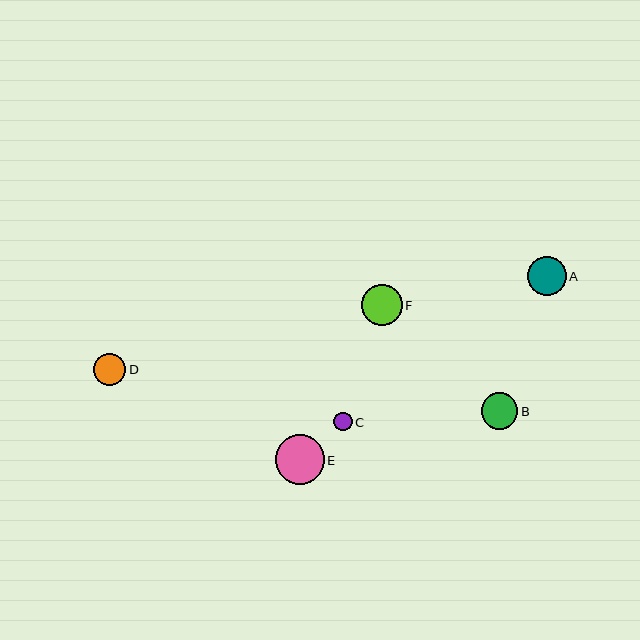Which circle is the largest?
Circle E is the largest with a size of approximately 49 pixels.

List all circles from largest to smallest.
From largest to smallest: E, F, A, B, D, C.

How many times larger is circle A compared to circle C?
Circle A is approximately 2.1 times the size of circle C.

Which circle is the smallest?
Circle C is the smallest with a size of approximately 19 pixels.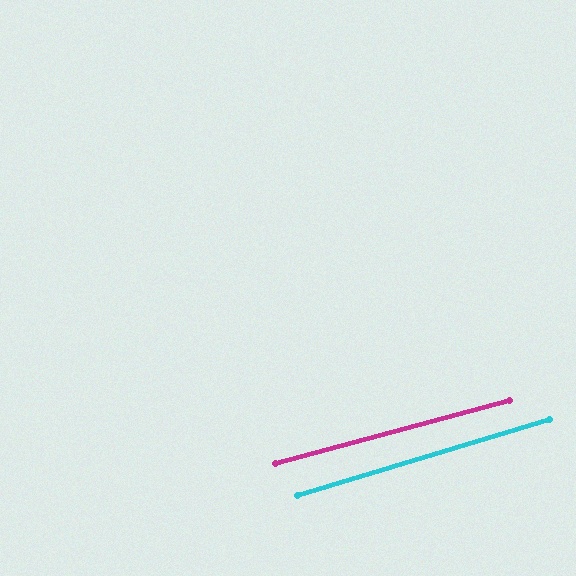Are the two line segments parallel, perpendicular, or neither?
Parallel — their directions differ by only 1.7°.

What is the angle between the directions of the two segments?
Approximately 2 degrees.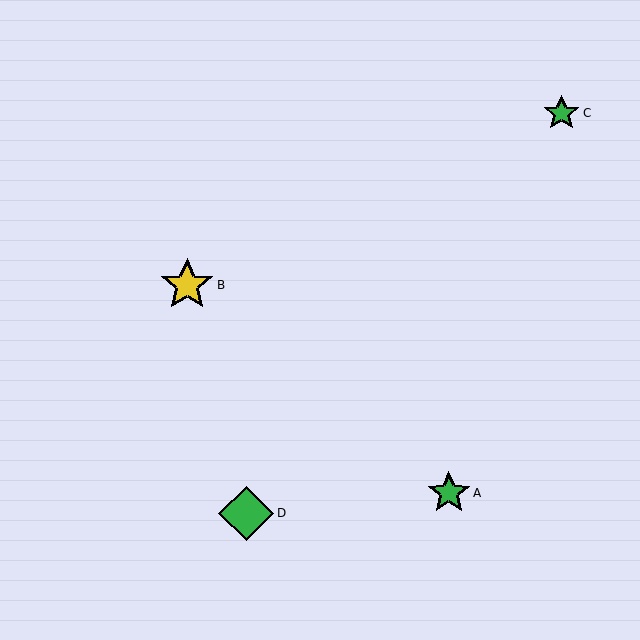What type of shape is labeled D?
Shape D is a green diamond.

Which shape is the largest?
The green diamond (labeled D) is the largest.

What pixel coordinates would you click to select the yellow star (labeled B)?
Click at (187, 285) to select the yellow star B.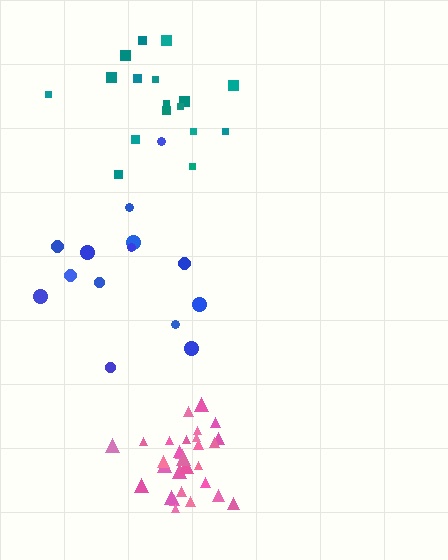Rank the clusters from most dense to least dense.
pink, teal, blue.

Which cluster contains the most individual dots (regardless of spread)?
Pink (31).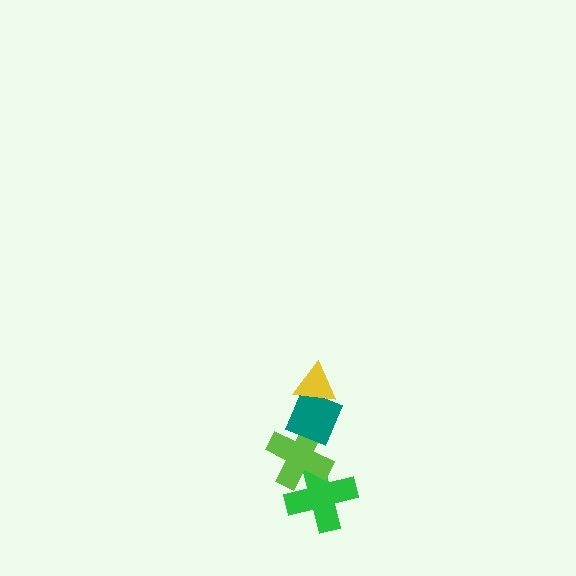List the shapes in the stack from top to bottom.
From top to bottom: the yellow triangle, the teal diamond, the lime cross, the green cross.